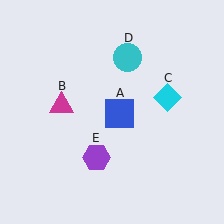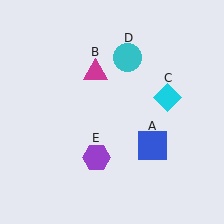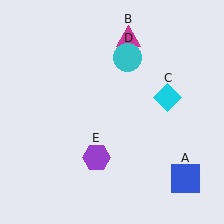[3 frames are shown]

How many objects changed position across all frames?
2 objects changed position: blue square (object A), magenta triangle (object B).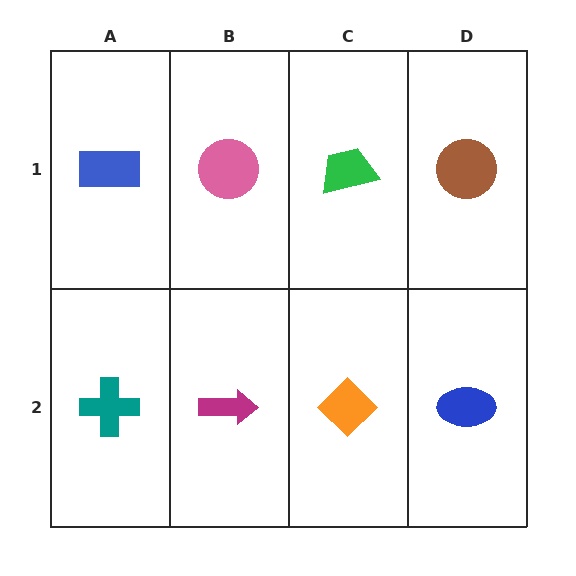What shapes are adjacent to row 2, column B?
A pink circle (row 1, column B), a teal cross (row 2, column A), an orange diamond (row 2, column C).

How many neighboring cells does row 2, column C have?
3.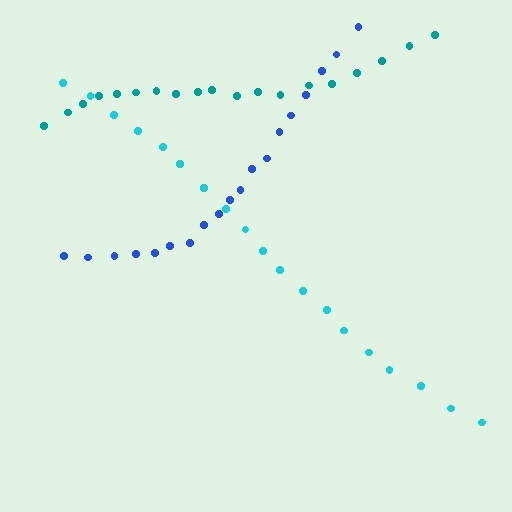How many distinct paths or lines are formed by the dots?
There are 3 distinct paths.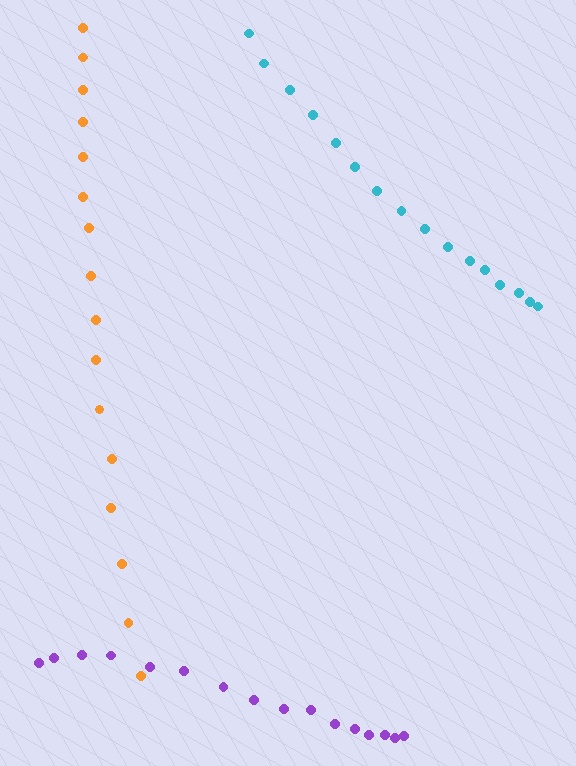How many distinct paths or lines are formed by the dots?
There are 3 distinct paths.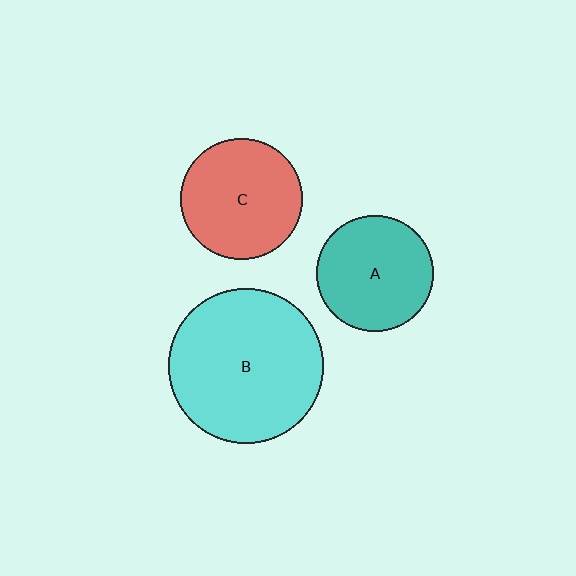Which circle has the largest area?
Circle B (cyan).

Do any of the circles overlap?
No, none of the circles overlap.